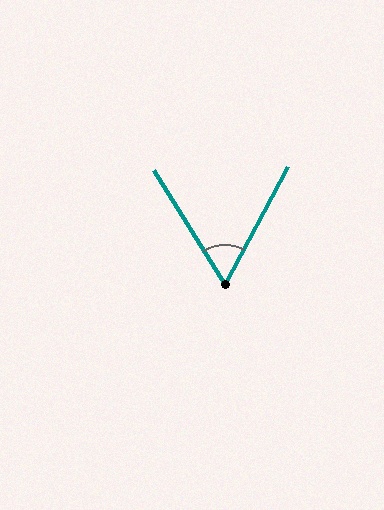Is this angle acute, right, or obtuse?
It is acute.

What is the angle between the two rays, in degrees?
Approximately 60 degrees.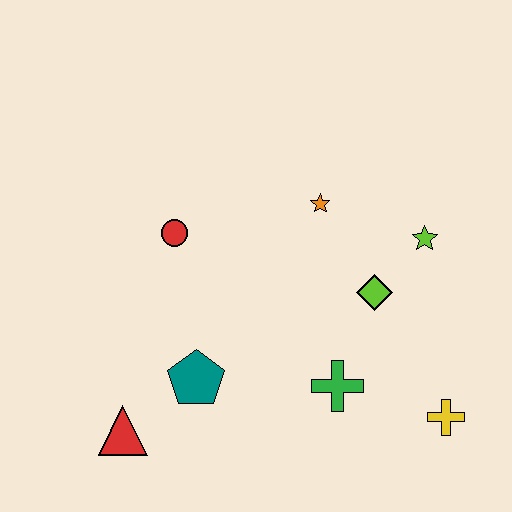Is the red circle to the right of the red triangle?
Yes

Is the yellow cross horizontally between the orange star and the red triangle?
No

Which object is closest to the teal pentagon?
The red triangle is closest to the teal pentagon.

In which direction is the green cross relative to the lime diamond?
The green cross is below the lime diamond.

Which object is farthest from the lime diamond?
The red triangle is farthest from the lime diamond.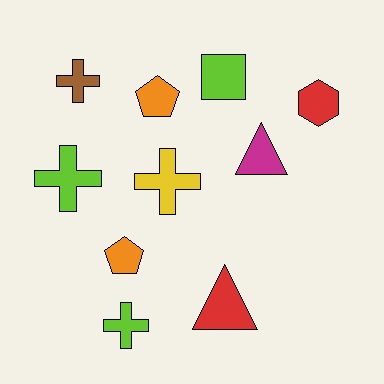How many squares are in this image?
There is 1 square.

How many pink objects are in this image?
There are no pink objects.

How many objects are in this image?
There are 10 objects.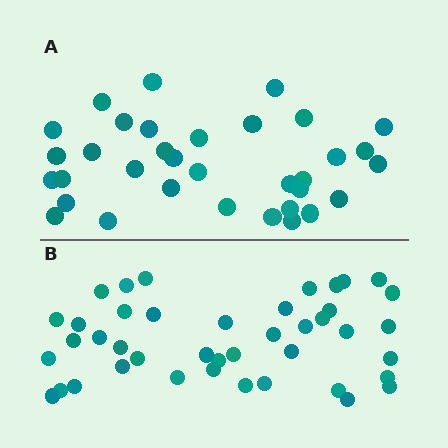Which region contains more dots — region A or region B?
Region B (the bottom region) has more dots.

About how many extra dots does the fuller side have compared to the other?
Region B has roughly 8 or so more dots than region A.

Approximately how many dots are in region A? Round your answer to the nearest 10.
About 30 dots. (The exact count is 34, which rounds to 30.)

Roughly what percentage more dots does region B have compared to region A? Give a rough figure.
About 25% more.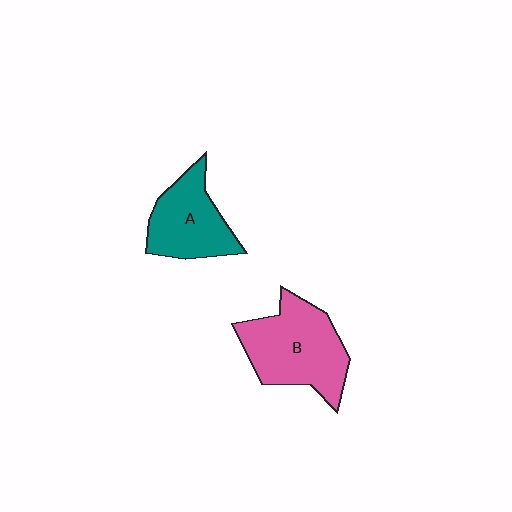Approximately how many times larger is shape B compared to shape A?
Approximately 1.4 times.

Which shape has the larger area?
Shape B (pink).